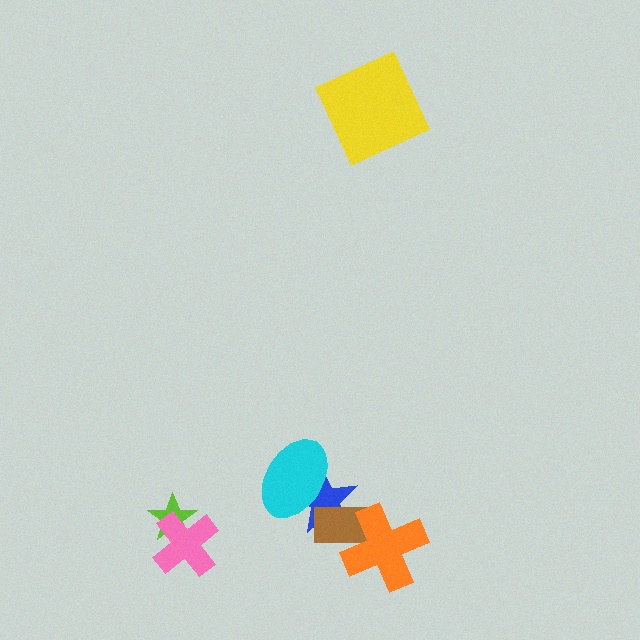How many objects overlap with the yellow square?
0 objects overlap with the yellow square.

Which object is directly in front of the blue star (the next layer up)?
The brown rectangle is directly in front of the blue star.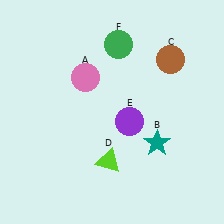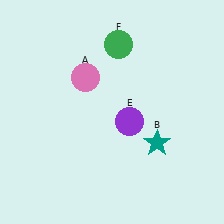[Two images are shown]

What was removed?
The brown circle (C), the lime triangle (D) were removed in Image 2.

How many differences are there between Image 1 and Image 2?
There are 2 differences between the two images.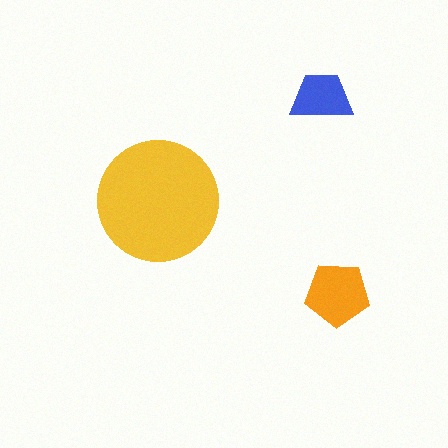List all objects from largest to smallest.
The yellow circle, the orange pentagon, the blue trapezoid.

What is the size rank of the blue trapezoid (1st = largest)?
3rd.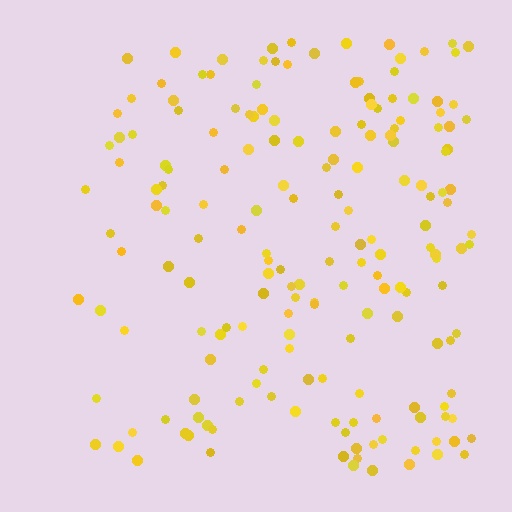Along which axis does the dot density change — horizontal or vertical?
Horizontal.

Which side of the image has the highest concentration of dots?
The right.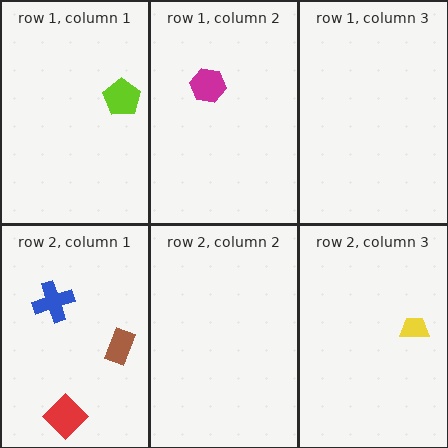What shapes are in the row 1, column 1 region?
The lime pentagon.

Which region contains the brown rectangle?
The row 2, column 1 region.